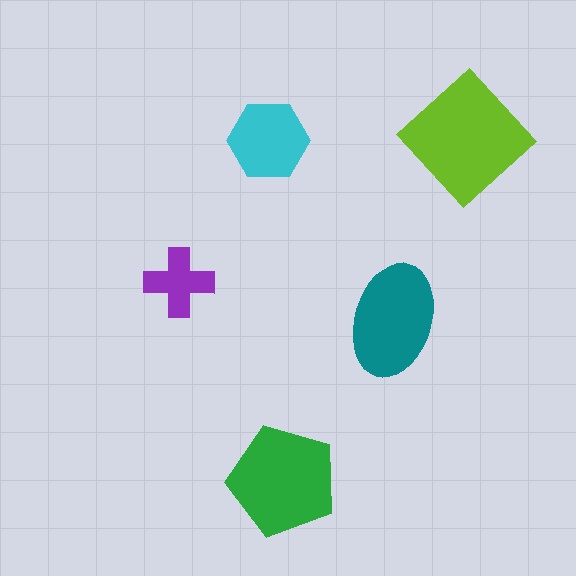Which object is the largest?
The lime diamond.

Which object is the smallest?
The purple cross.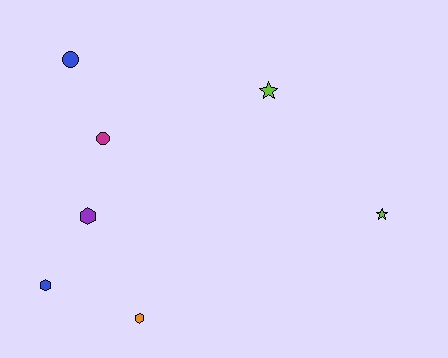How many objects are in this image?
There are 7 objects.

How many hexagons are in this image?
There are 3 hexagons.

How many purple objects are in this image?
There is 1 purple object.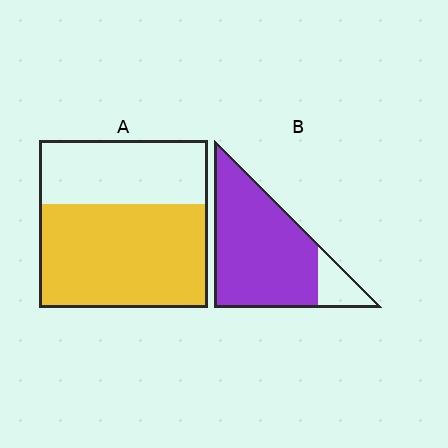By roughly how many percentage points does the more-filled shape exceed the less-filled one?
By roughly 25 percentage points (B over A).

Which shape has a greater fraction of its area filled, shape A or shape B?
Shape B.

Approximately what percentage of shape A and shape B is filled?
A is approximately 60% and B is approximately 85%.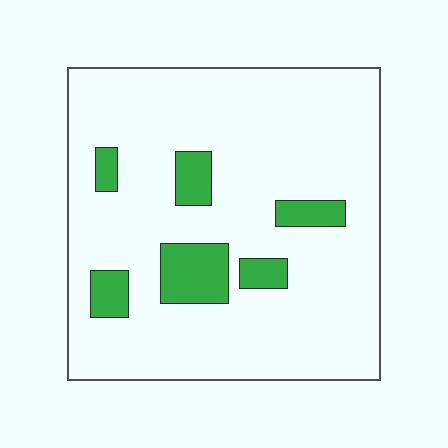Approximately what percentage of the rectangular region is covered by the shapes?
Approximately 15%.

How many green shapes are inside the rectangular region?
6.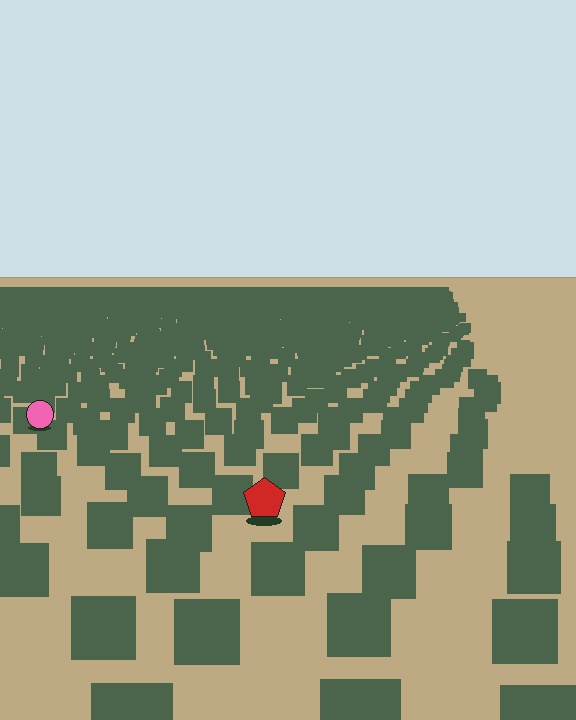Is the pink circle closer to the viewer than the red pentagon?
No. The red pentagon is closer — you can tell from the texture gradient: the ground texture is coarser near it.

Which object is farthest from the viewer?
The pink circle is farthest from the viewer. It appears smaller and the ground texture around it is denser.